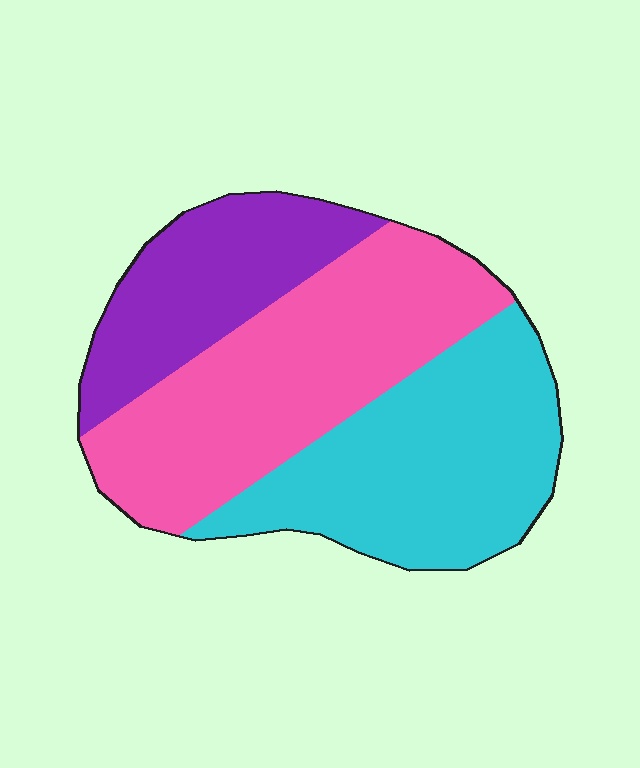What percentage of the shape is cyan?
Cyan covers around 35% of the shape.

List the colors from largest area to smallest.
From largest to smallest: pink, cyan, purple.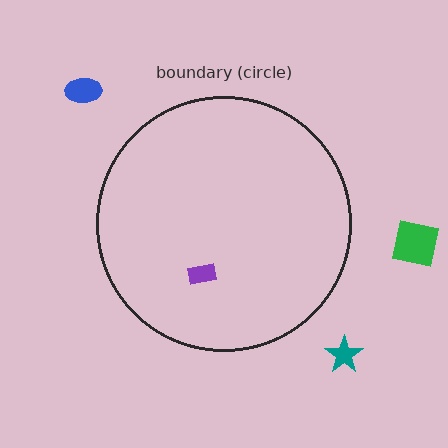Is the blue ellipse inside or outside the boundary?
Outside.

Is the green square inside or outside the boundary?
Outside.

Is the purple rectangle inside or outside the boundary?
Inside.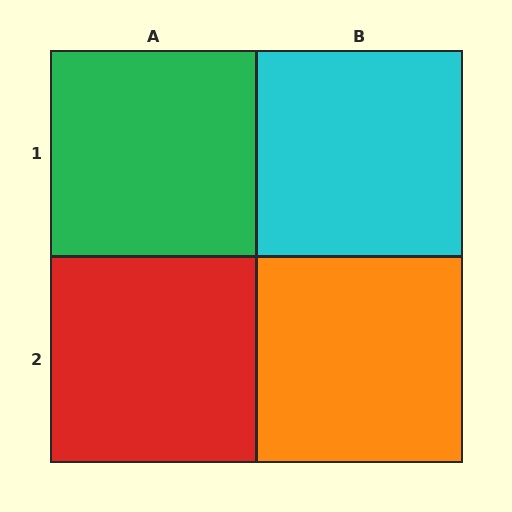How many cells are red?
1 cell is red.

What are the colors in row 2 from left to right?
Red, orange.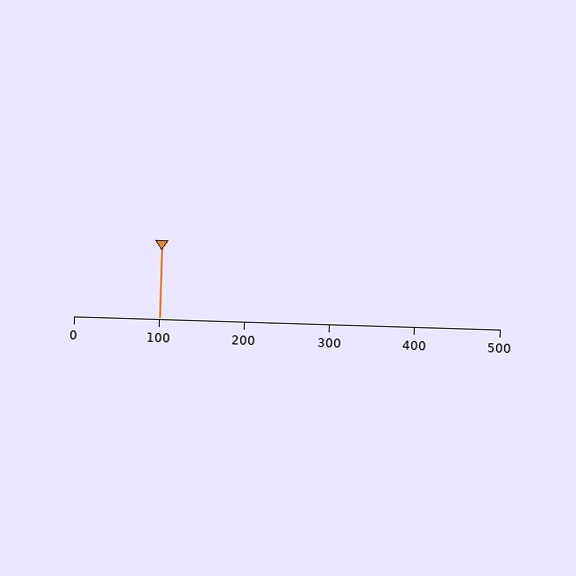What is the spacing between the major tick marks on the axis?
The major ticks are spaced 100 apart.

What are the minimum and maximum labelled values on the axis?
The axis runs from 0 to 500.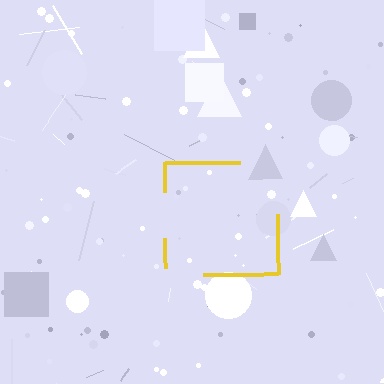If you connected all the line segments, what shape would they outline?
They would outline a square.